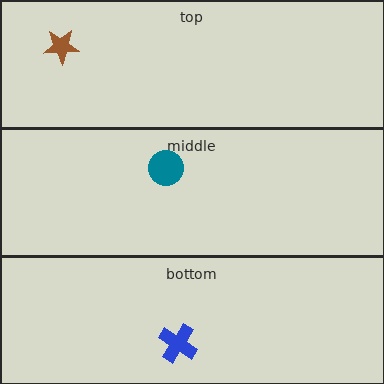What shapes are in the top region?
The brown star.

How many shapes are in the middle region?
1.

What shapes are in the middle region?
The teal circle.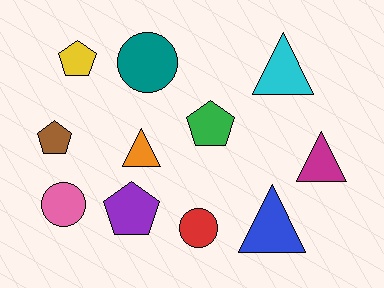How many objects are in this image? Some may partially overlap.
There are 11 objects.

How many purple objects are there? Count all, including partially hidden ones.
There is 1 purple object.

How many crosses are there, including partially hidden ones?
There are no crosses.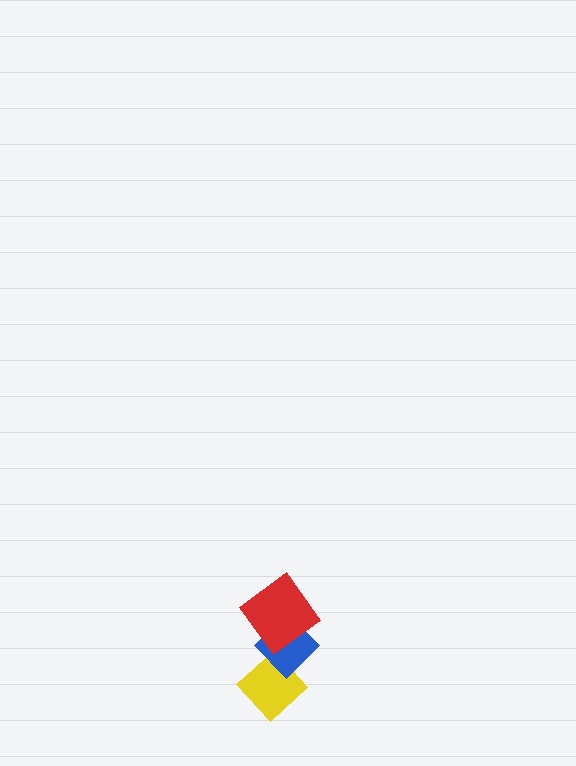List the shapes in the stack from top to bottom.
From top to bottom: the red diamond, the blue diamond, the yellow diamond.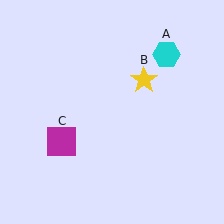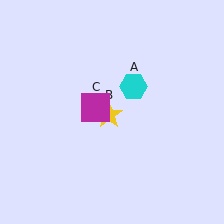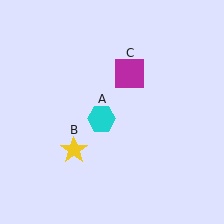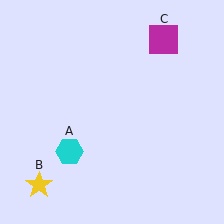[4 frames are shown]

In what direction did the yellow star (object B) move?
The yellow star (object B) moved down and to the left.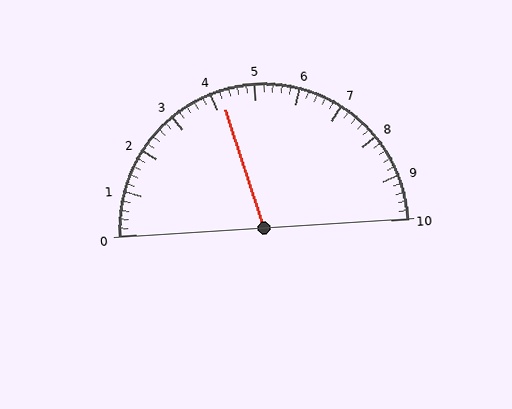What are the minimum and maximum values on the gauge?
The gauge ranges from 0 to 10.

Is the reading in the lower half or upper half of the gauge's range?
The reading is in the lower half of the range (0 to 10).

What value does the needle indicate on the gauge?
The needle indicates approximately 4.2.